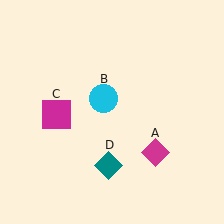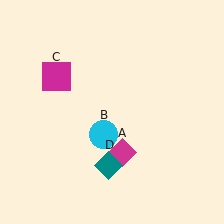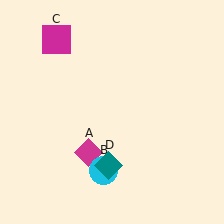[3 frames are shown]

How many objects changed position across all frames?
3 objects changed position: magenta diamond (object A), cyan circle (object B), magenta square (object C).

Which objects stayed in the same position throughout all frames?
Teal diamond (object D) remained stationary.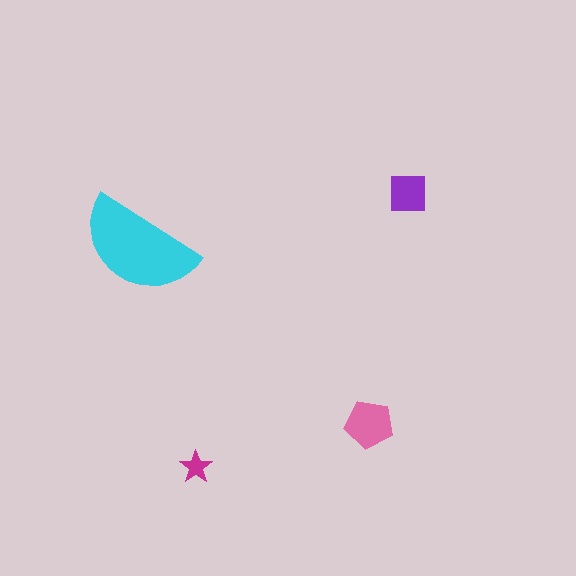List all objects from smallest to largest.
The magenta star, the purple square, the pink pentagon, the cyan semicircle.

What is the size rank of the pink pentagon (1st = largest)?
2nd.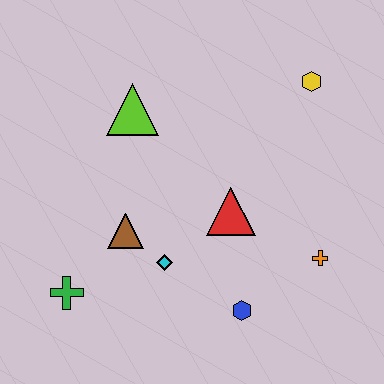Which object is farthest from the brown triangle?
The yellow hexagon is farthest from the brown triangle.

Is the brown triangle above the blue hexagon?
Yes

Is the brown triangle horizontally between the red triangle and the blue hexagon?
No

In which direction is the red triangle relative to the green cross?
The red triangle is to the right of the green cross.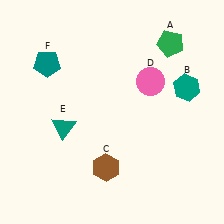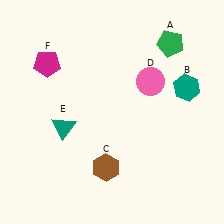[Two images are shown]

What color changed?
The pentagon (F) changed from teal in Image 1 to magenta in Image 2.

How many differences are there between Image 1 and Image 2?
There is 1 difference between the two images.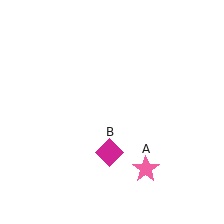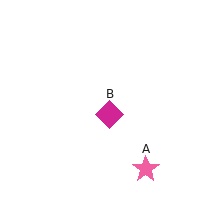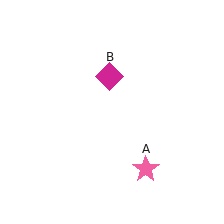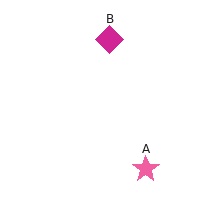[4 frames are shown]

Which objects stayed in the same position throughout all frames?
Pink star (object A) remained stationary.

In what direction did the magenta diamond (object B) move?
The magenta diamond (object B) moved up.